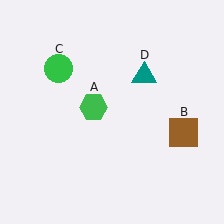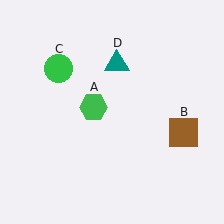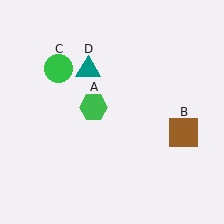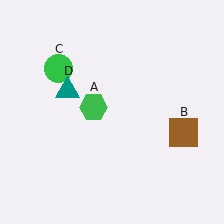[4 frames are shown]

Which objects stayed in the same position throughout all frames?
Green hexagon (object A) and brown square (object B) and green circle (object C) remained stationary.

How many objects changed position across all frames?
1 object changed position: teal triangle (object D).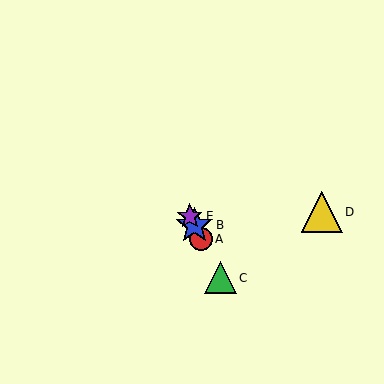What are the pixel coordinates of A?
Object A is at (201, 239).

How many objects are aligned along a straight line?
4 objects (A, B, C, E) are aligned along a straight line.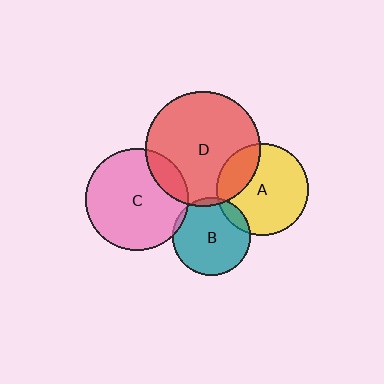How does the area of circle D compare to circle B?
Approximately 2.2 times.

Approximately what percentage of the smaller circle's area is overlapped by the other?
Approximately 25%.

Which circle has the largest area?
Circle D (red).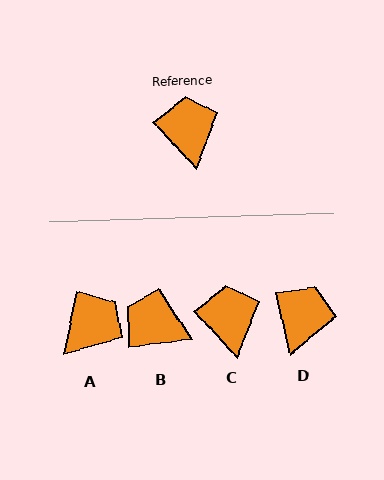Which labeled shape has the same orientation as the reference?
C.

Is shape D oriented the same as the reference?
No, it is off by about 29 degrees.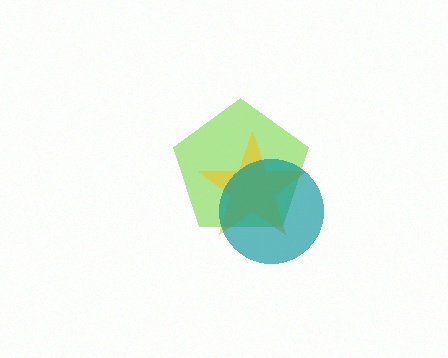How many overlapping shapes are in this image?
There are 3 overlapping shapes in the image.